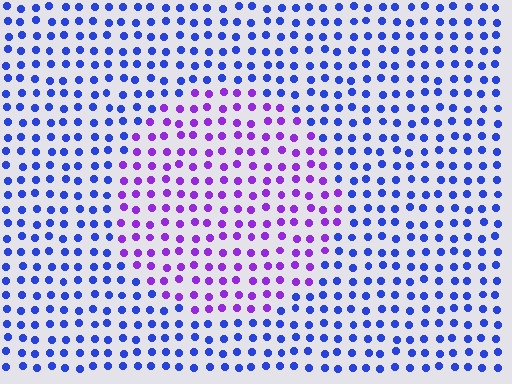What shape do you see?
I see a circle.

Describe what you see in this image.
The image is filled with small blue elements in a uniform arrangement. A circle-shaped region is visible where the elements are tinted to a slightly different hue, forming a subtle color boundary.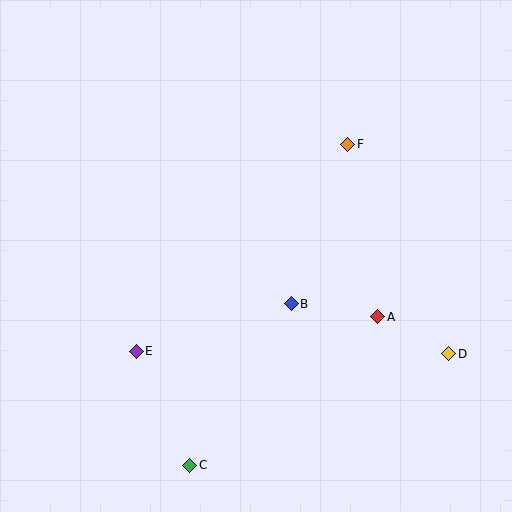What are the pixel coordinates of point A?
Point A is at (378, 317).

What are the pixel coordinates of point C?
Point C is at (190, 465).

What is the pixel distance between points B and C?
The distance between B and C is 191 pixels.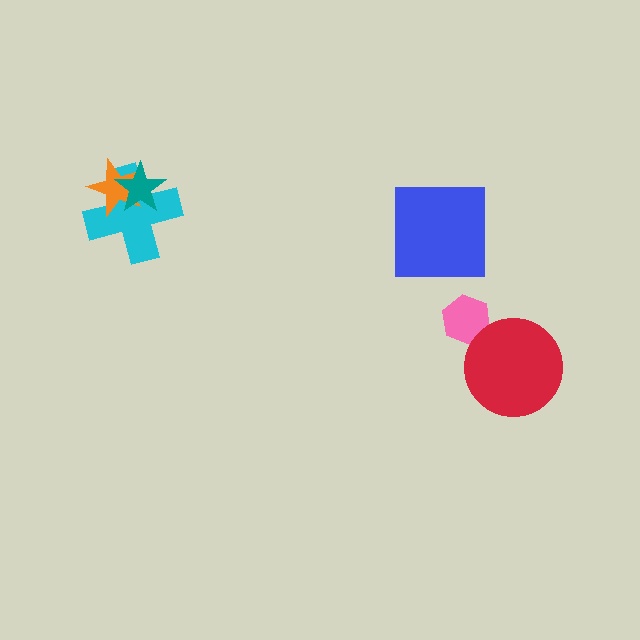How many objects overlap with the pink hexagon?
0 objects overlap with the pink hexagon.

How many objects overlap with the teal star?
2 objects overlap with the teal star.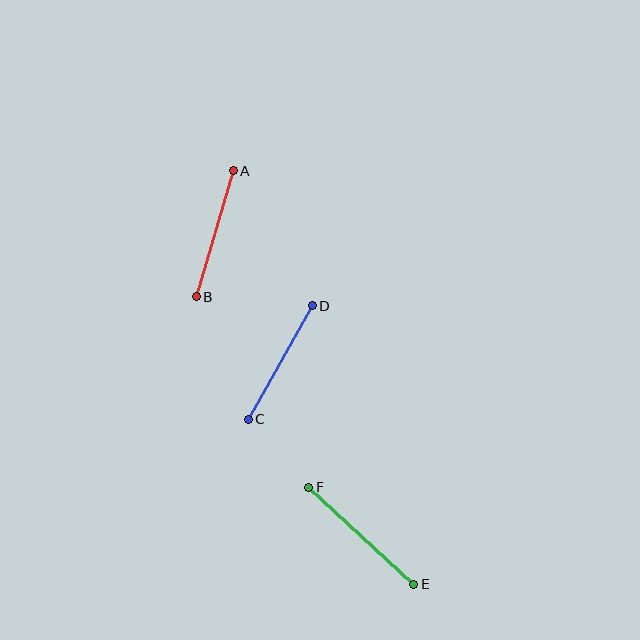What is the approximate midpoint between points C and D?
The midpoint is at approximately (280, 363) pixels.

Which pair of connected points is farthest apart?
Points E and F are farthest apart.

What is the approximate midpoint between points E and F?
The midpoint is at approximately (361, 536) pixels.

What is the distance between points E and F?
The distance is approximately 143 pixels.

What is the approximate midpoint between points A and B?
The midpoint is at approximately (215, 234) pixels.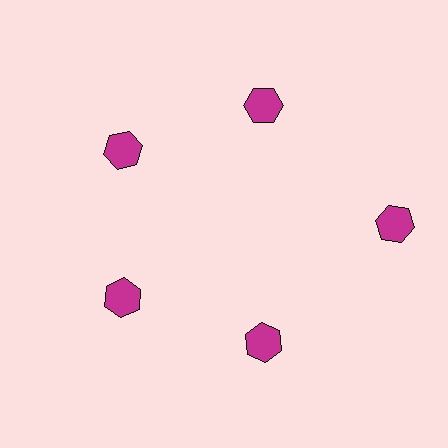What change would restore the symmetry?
The symmetry would be restored by moving it inward, back onto the ring so that all 5 hexagons sit at equal angles and equal distance from the center.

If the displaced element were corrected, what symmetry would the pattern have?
It would have 5-fold rotational symmetry — the pattern would map onto itself every 72 degrees.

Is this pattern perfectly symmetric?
No. The 5 magenta hexagons are arranged in a ring, but one element near the 3 o'clock position is pushed outward from the center, breaking the 5-fold rotational symmetry.